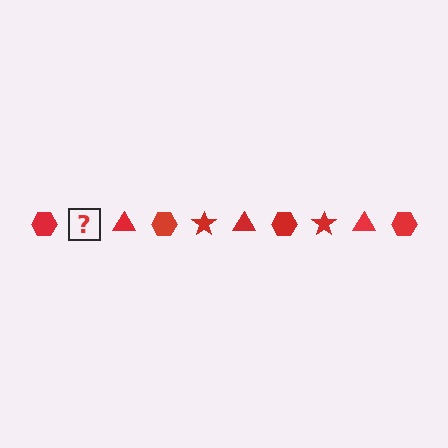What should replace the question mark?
The question mark should be replaced with a red star.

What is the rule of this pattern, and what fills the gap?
The rule is that the pattern cycles through hexagon, star, triangle shapes in red. The gap should be filled with a red star.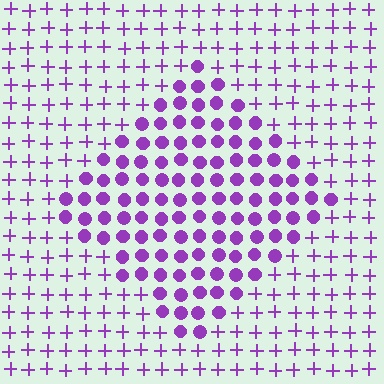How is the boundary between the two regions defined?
The boundary is defined by a change in element shape: circles inside vs. plus signs outside. All elements share the same color and spacing.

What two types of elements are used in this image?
The image uses circles inside the diamond region and plus signs outside it.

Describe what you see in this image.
The image is filled with small purple elements arranged in a uniform grid. A diamond-shaped region contains circles, while the surrounding area contains plus signs. The boundary is defined purely by the change in element shape.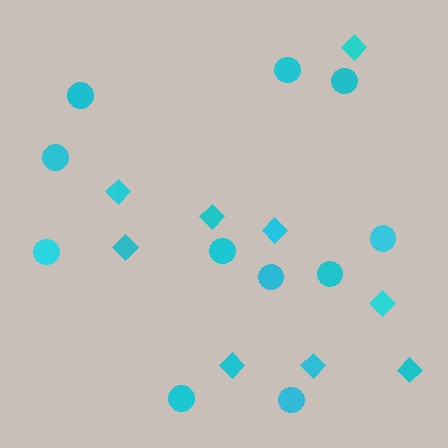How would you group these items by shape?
There are 2 groups: one group of circles (11) and one group of diamonds (9).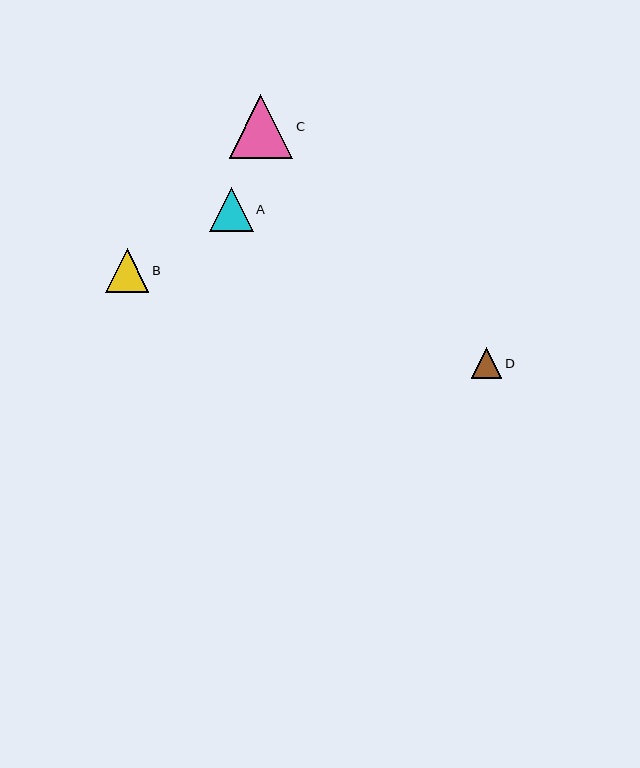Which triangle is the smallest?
Triangle D is the smallest with a size of approximately 31 pixels.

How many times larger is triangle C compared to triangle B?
Triangle C is approximately 1.5 times the size of triangle B.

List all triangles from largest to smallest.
From largest to smallest: C, A, B, D.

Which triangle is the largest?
Triangle C is the largest with a size of approximately 64 pixels.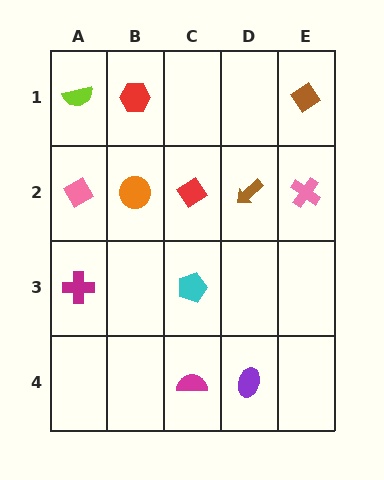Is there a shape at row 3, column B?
No, that cell is empty.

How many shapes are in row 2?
5 shapes.